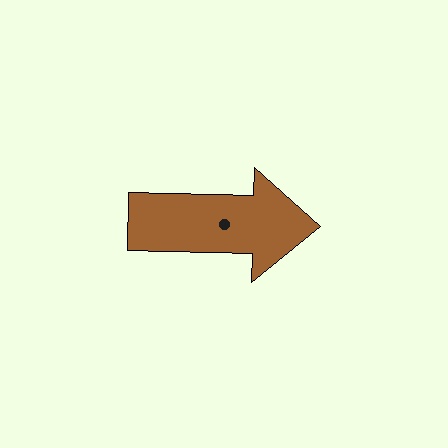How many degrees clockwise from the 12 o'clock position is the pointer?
Approximately 92 degrees.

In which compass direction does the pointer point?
East.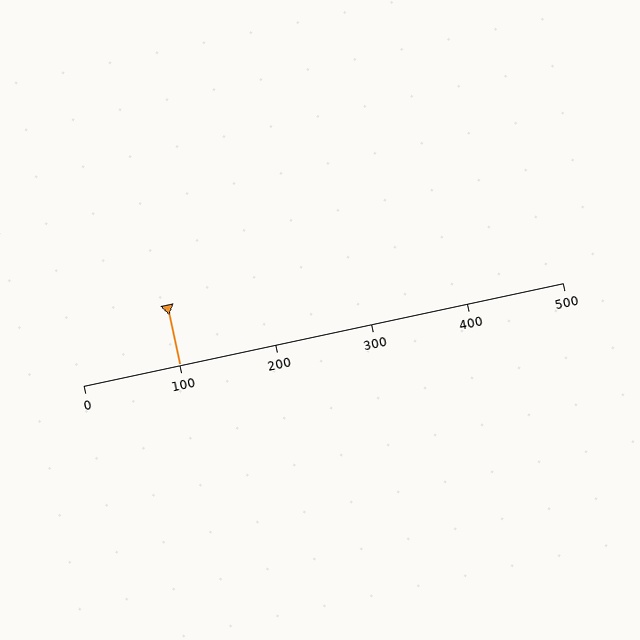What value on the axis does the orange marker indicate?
The marker indicates approximately 100.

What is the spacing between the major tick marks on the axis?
The major ticks are spaced 100 apart.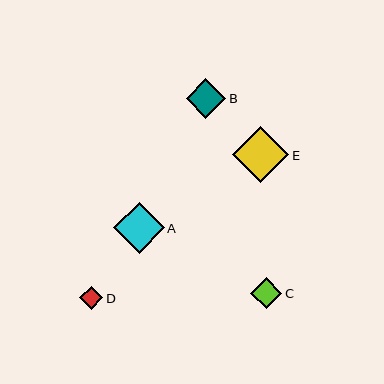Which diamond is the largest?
Diamond E is the largest with a size of approximately 57 pixels.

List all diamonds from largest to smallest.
From largest to smallest: E, A, B, C, D.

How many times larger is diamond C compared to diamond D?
Diamond C is approximately 1.3 times the size of diamond D.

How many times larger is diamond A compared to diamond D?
Diamond A is approximately 2.2 times the size of diamond D.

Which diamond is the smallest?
Diamond D is the smallest with a size of approximately 23 pixels.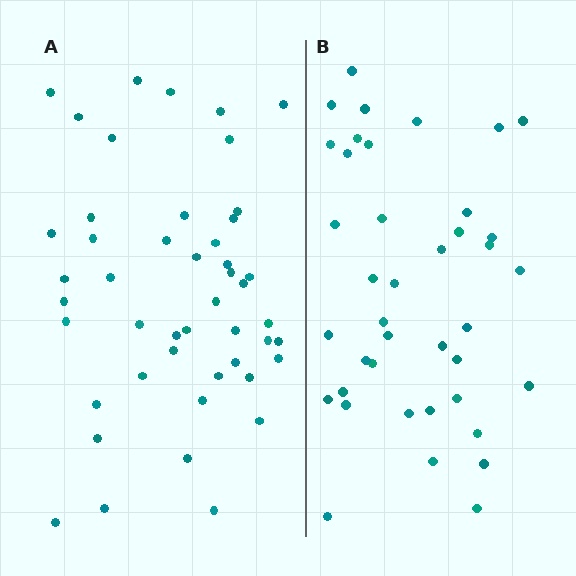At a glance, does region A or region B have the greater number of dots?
Region A (the left region) has more dots.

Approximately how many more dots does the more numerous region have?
Region A has roughly 8 or so more dots than region B.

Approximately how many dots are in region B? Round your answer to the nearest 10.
About 40 dots.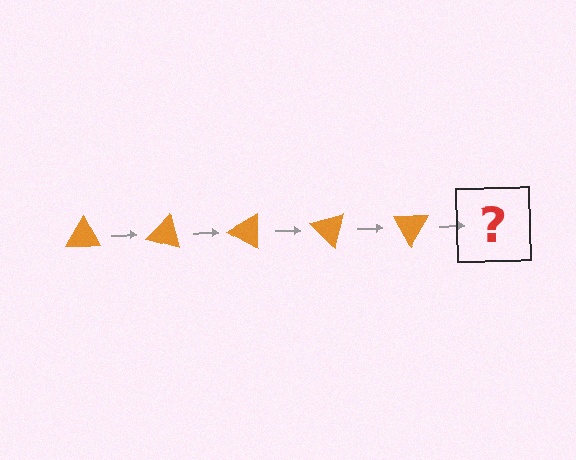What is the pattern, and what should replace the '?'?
The pattern is that the triangle rotates 15 degrees each step. The '?' should be an orange triangle rotated 75 degrees.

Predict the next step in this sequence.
The next step is an orange triangle rotated 75 degrees.